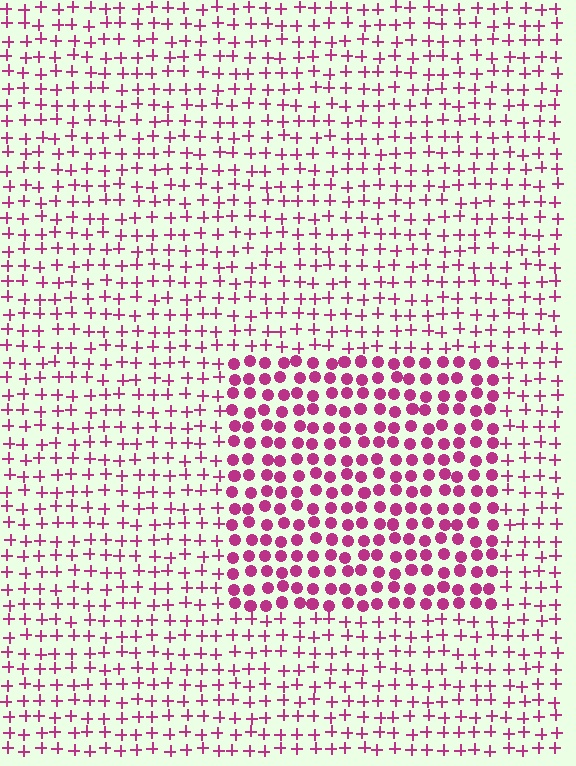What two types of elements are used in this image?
The image uses circles inside the rectangle region and plus signs outside it.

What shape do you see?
I see a rectangle.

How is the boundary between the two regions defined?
The boundary is defined by a change in element shape: circles inside vs. plus signs outside. All elements share the same color and spacing.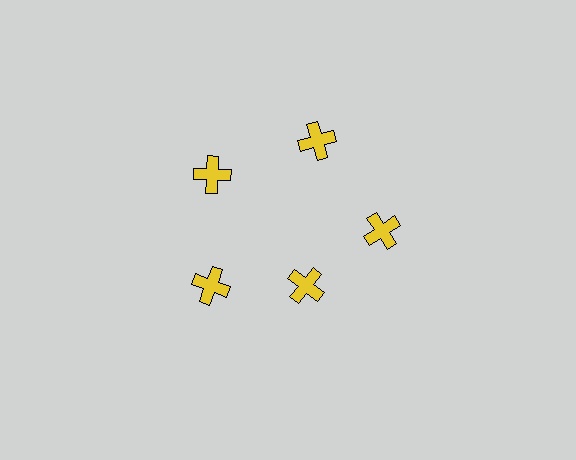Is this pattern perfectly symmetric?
No. The 5 yellow crosses are arranged in a ring, but one element near the 5 o'clock position is pulled inward toward the center, breaking the 5-fold rotational symmetry.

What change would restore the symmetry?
The symmetry would be restored by moving it outward, back onto the ring so that all 5 crosses sit at equal angles and equal distance from the center.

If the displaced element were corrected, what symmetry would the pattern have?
It would have 5-fold rotational symmetry — the pattern would map onto itself every 72 degrees.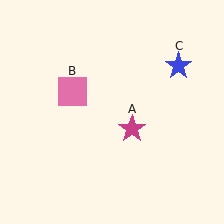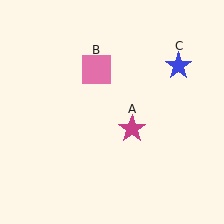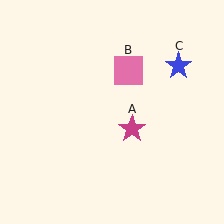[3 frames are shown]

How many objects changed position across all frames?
1 object changed position: pink square (object B).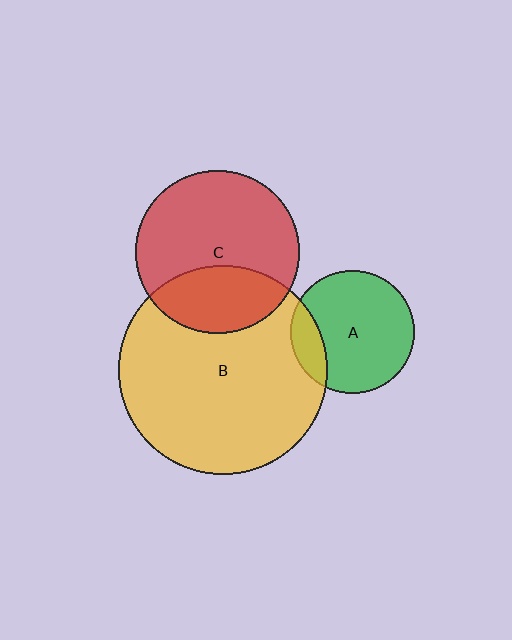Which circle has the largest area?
Circle B (yellow).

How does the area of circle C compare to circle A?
Approximately 1.7 times.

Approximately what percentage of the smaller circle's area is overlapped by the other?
Approximately 30%.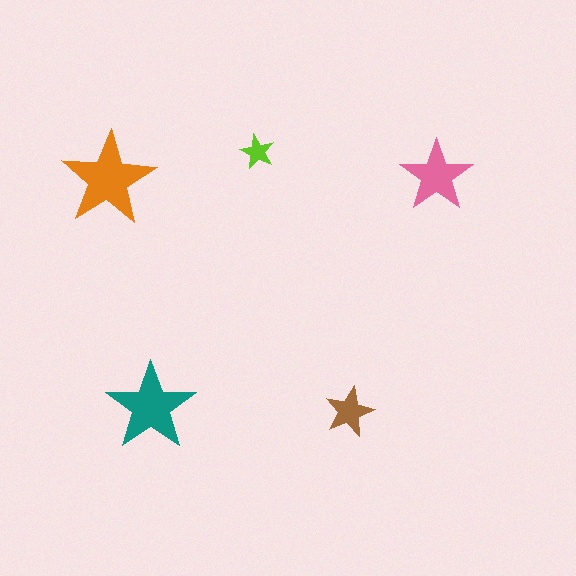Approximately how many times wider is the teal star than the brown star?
About 2 times wider.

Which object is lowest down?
The brown star is bottommost.